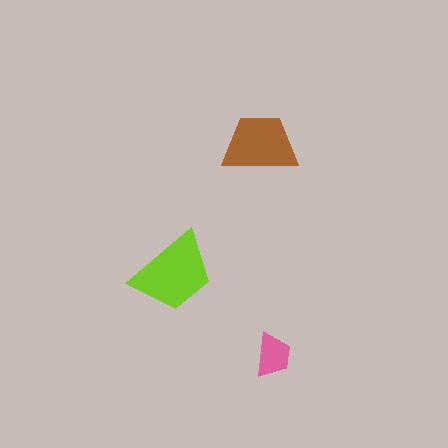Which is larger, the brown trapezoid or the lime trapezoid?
The lime one.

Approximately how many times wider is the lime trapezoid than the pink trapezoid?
About 2 times wider.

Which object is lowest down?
The pink trapezoid is bottommost.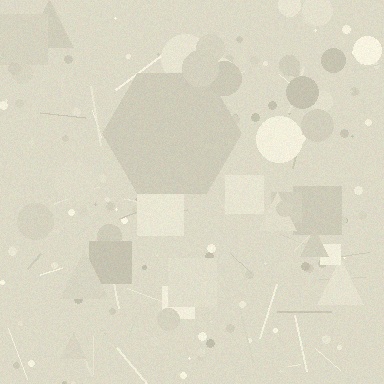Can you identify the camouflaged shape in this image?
The camouflaged shape is a hexagon.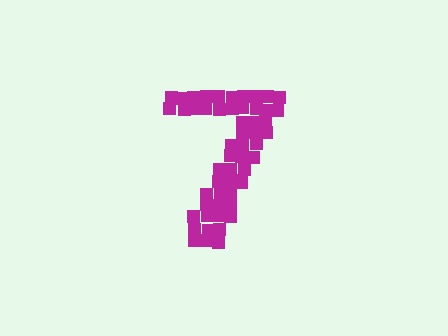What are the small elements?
The small elements are squares.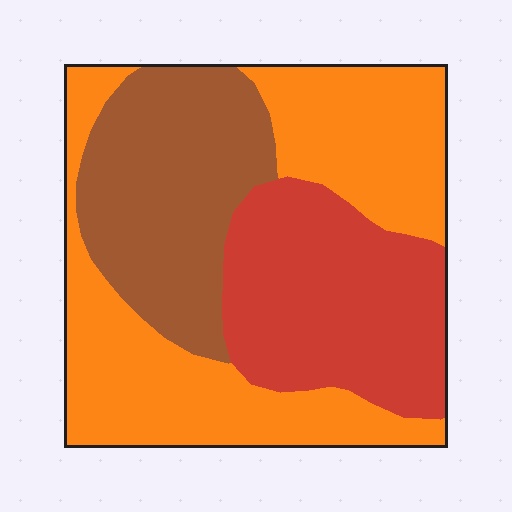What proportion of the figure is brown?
Brown covers around 25% of the figure.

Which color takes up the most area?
Orange, at roughly 45%.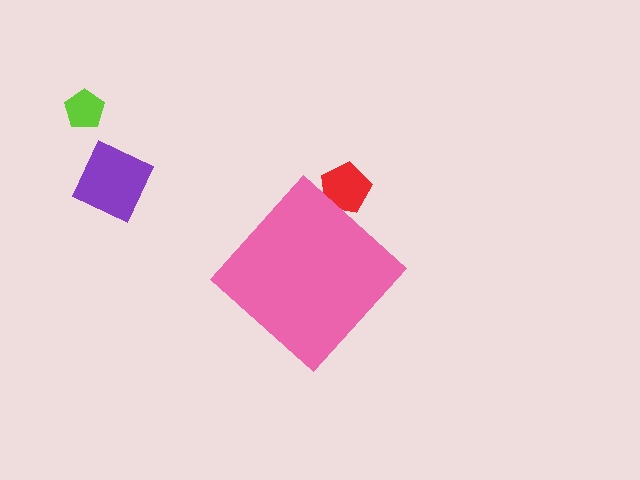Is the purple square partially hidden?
No, the purple square is fully visible.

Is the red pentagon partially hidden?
Yes, the red pentagon is partially hidden behind the pink diamond.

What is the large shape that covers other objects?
A pink diamond.